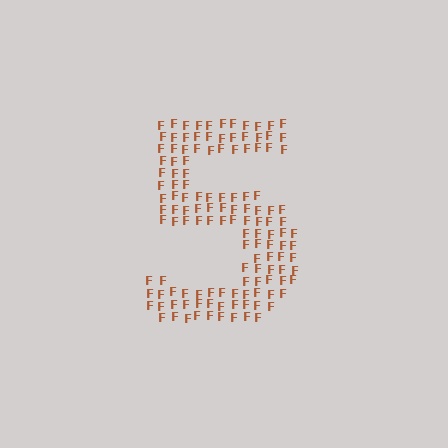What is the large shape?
The large shape is the digit 5.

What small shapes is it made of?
It is made of small letter F's.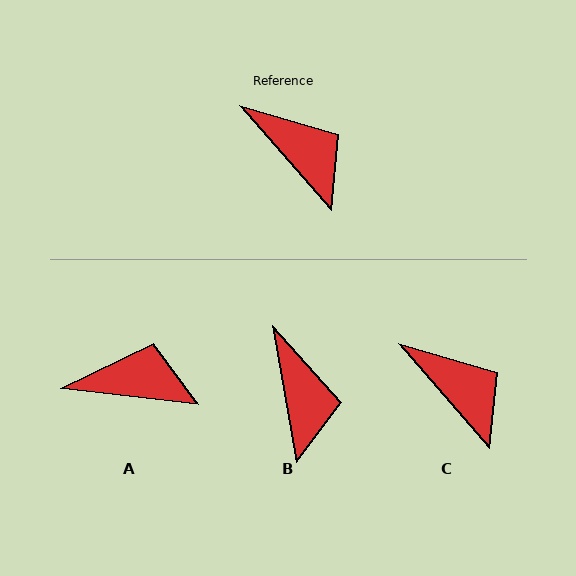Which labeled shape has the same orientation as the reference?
C.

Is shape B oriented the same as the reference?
No, it is off by about 31 degrees.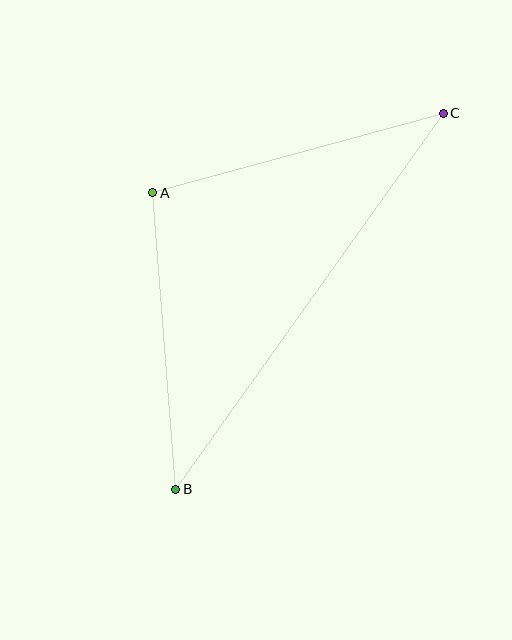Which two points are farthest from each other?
Points B and C are farthest from each other.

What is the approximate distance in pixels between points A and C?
The distance between A and C is approximately 301 pixels.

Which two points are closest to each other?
Points A and B are closest to each other.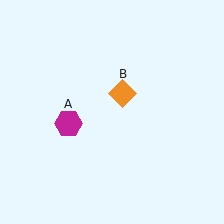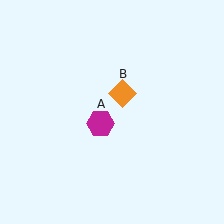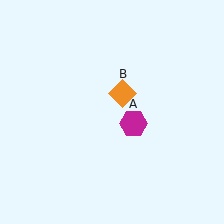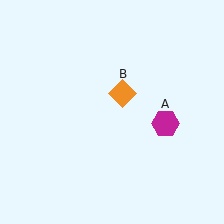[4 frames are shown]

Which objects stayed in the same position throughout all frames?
Orange diamond (object B) remained stationary.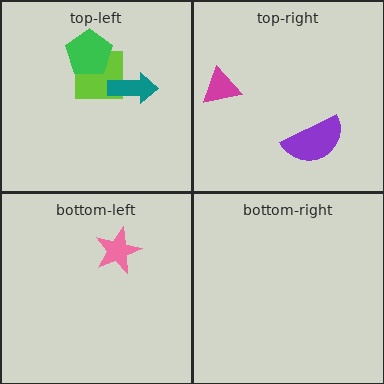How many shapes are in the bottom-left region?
1.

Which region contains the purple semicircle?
The top-right region.